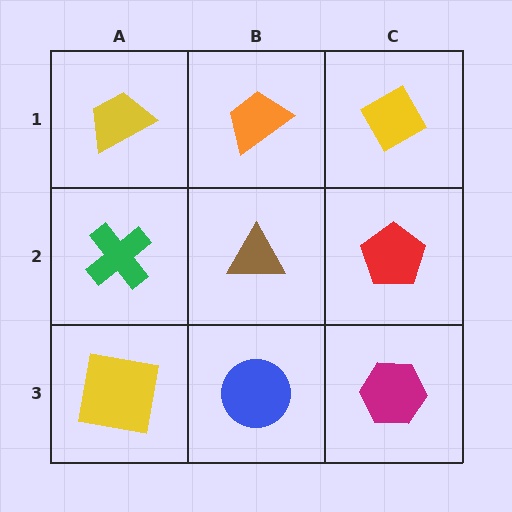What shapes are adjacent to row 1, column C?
A red pentagon (row 2, column C), an orange trapezoid (row 1, column B).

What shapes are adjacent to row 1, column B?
A brown triangle (row 2, column B), a yellow trapezoid (row 1, column A), a yellow diamond (row 1, column C).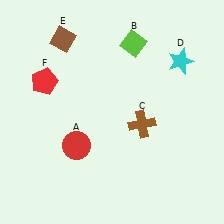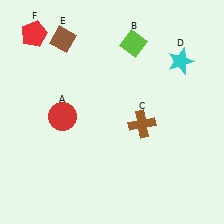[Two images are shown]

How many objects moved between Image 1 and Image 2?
2 objects moved between the two images.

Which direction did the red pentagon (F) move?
The red pentagon (F) moved up.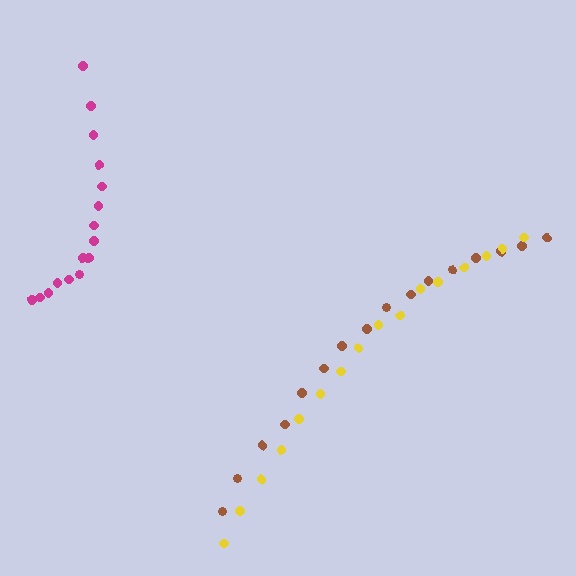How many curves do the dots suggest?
There are 3 distinct paths.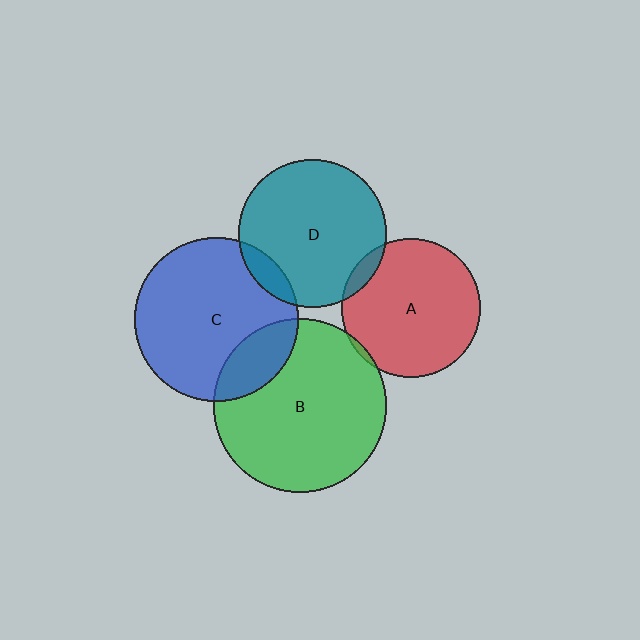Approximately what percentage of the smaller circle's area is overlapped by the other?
Approximately 10%.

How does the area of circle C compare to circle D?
Approximately 1.2 times.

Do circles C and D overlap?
Yes.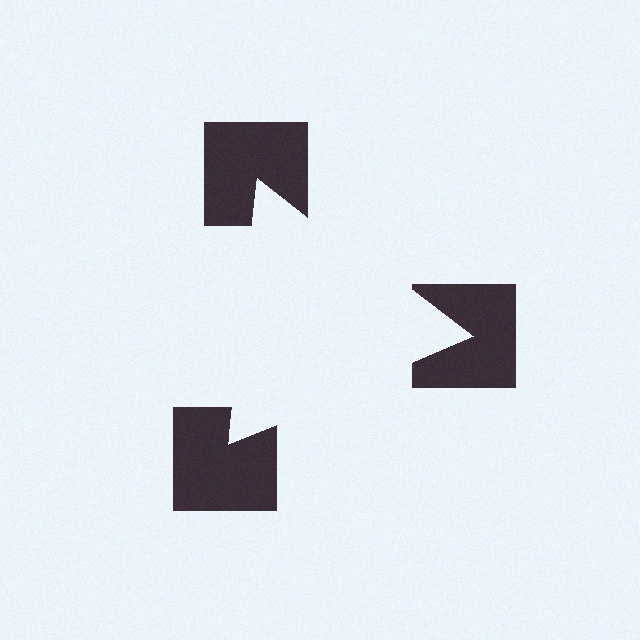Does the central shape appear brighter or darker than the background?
It typically appears slightly brighter than the background, even though no actual brightness change is drawn.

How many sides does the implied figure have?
3 sides.